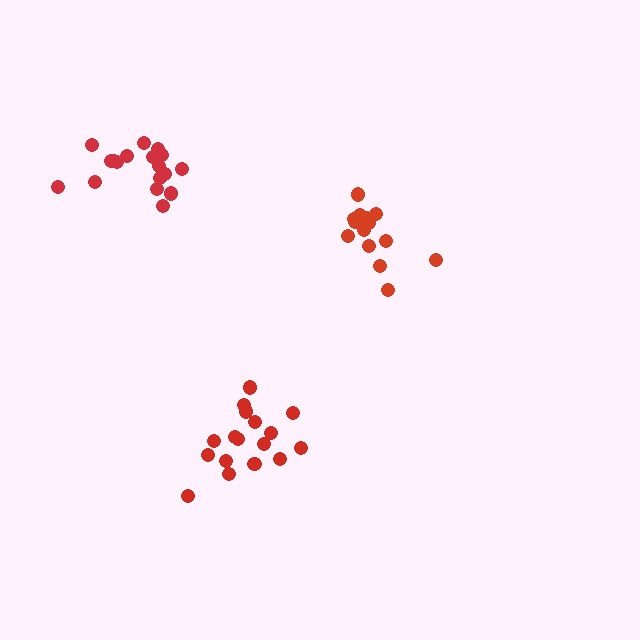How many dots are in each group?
Group 1: 17 dots, Group 2: 14 dots, Group 3: 18 dots (49 total).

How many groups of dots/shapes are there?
There are 3 groups.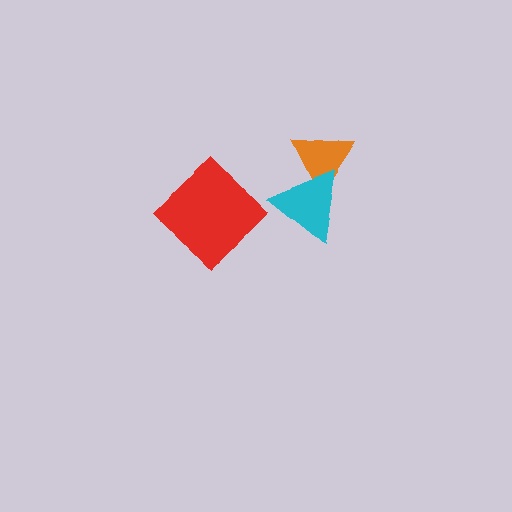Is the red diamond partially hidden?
No, no other shape covers it.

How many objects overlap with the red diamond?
0 objects overlap with the red diamond.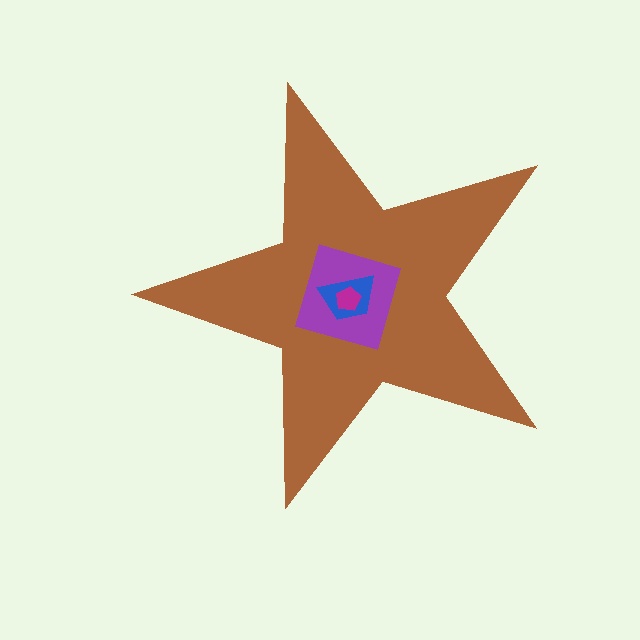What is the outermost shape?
The brown star.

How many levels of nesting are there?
4.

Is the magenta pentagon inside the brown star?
Yes.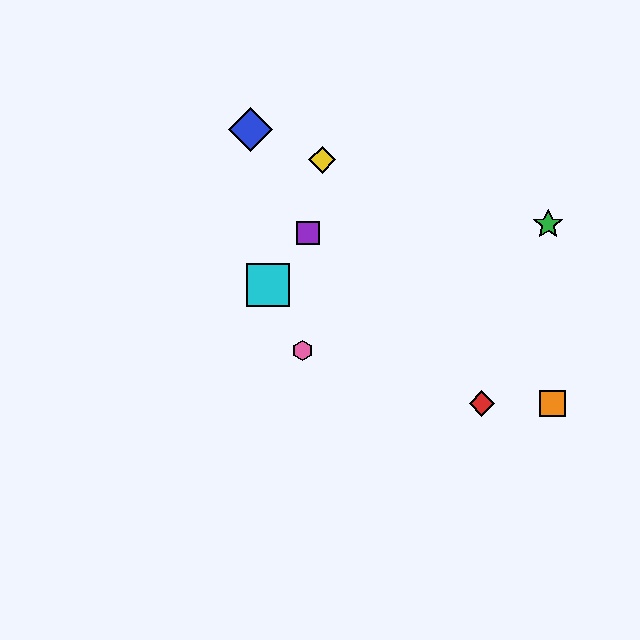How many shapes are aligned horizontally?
2 shapes (the red diamond, the orange square) are aligned horizontally.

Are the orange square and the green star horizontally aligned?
No, the orange square is at y≈404 and the green star is at y≈224.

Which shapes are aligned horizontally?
The red diamond, the orange square are aligned horizontally.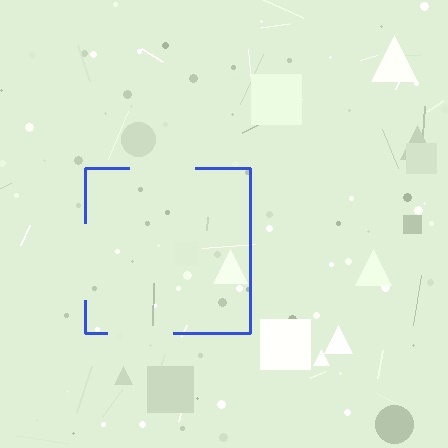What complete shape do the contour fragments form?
The contour fragments form a square.